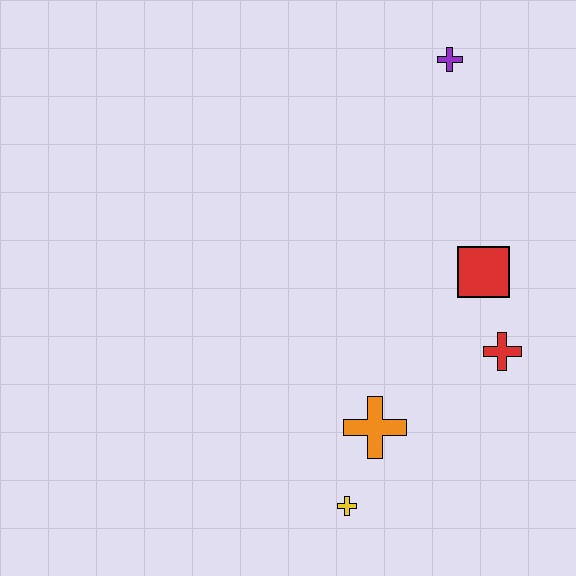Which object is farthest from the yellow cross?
The purple cross is farthest from the yellow cross.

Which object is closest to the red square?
The red cross is closest to the red square.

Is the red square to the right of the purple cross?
Yes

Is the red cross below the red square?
Yes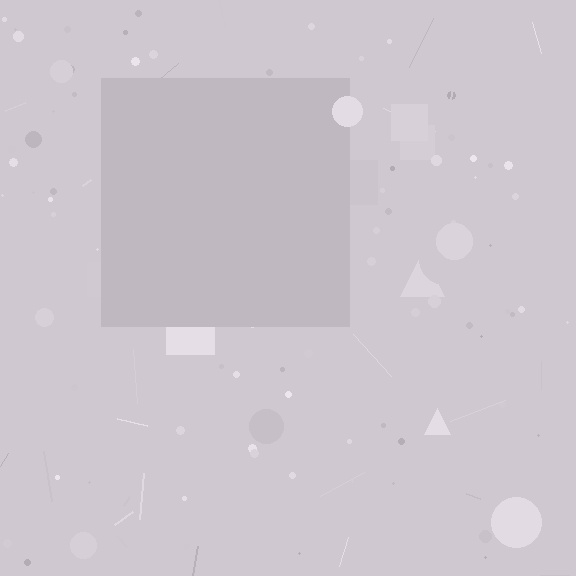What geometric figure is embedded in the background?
A square is embedded in the background.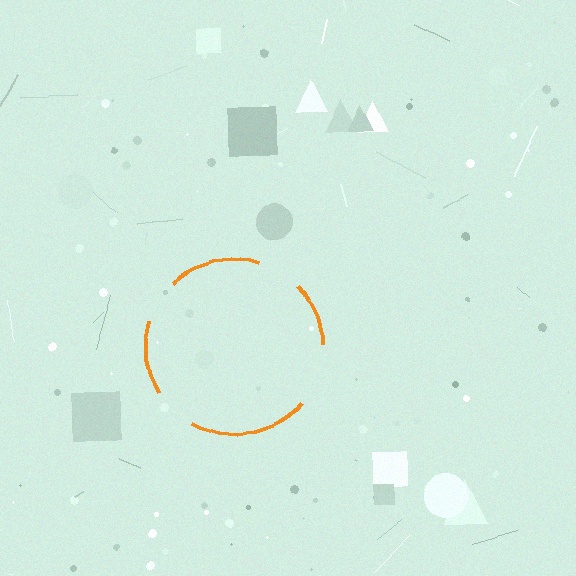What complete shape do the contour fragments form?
The contour fragments form a circle.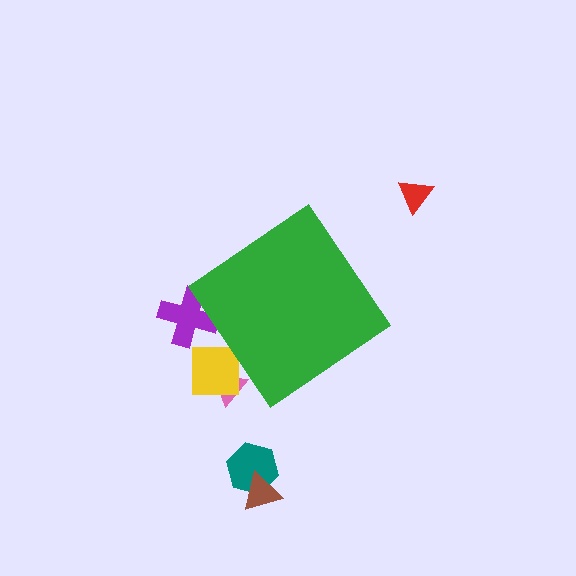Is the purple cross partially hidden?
Yes, the purple cross is partially hidden behind the green diamond.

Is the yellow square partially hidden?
Yes, the yellow square is partially hidden behind the green diamond.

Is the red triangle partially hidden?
No, the red triangle is fully visible.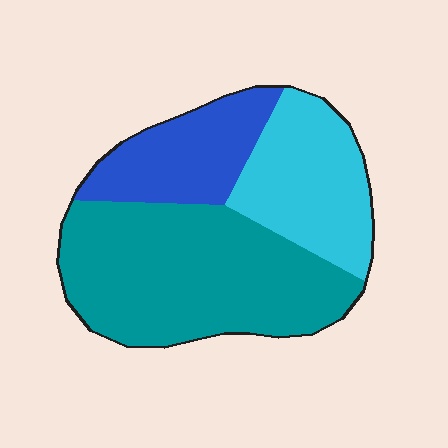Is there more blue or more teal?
Teal.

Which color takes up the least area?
Blue, at roughly 20%.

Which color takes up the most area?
Teal, at roughly 50%.